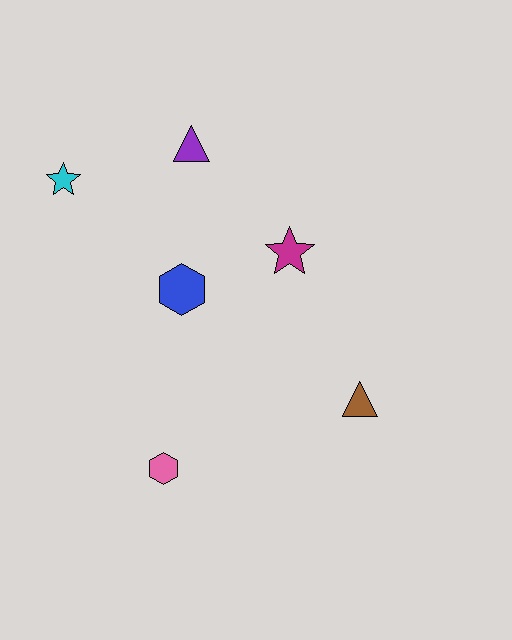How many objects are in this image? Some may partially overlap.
There are 6 objects.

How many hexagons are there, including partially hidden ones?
There are 2 hexagons.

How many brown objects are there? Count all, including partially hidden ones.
There is 1 brown object.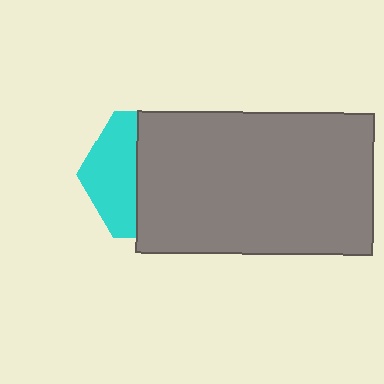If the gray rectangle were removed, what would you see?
You would see the complete cyan hexagon.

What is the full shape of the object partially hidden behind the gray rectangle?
The partially hidden object is a cyan hexagon.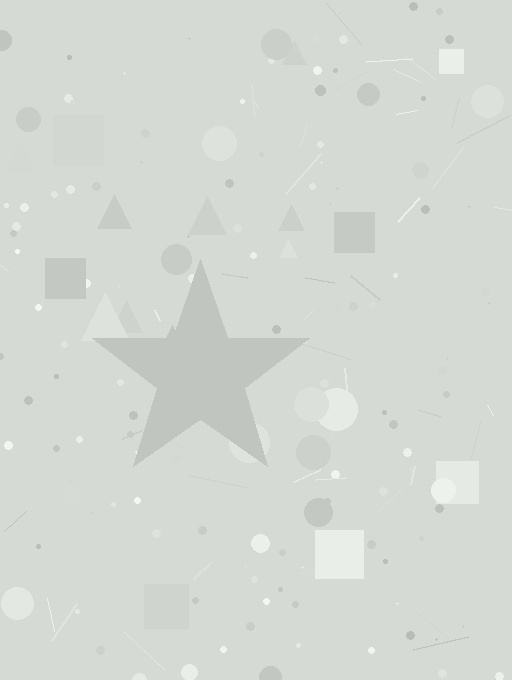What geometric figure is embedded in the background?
A star is embedded in the background.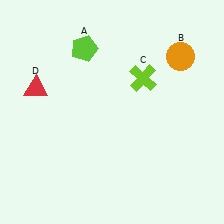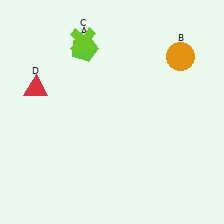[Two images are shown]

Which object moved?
The lime cross (C) moved left.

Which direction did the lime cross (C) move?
The lime cross (C) moved left.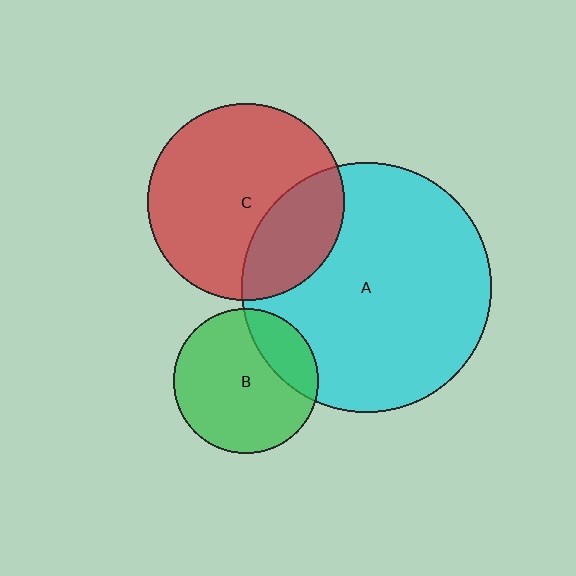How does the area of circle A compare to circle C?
Approximately 1.6 times.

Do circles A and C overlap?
Yes.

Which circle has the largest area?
Circle A (cyan).